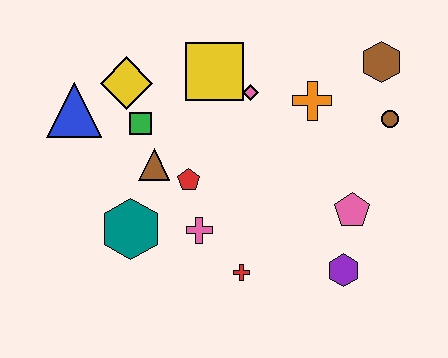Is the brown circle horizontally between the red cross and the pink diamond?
No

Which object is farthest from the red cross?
The brown hexagon is farthest from the red cross.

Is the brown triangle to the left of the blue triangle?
No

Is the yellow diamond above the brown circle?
Yes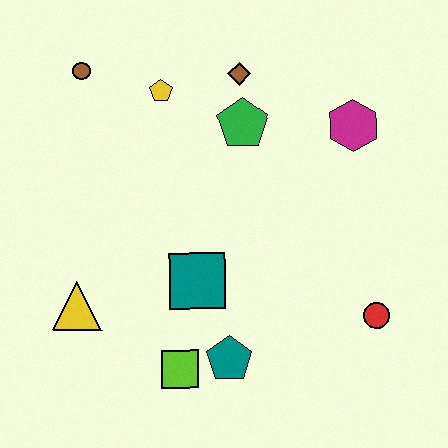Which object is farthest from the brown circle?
The red circle is farthest from the brown circle.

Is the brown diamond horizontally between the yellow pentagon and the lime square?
No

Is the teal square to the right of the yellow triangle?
Yes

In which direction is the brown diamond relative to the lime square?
The brown diamond is above the lime square.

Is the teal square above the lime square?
Yes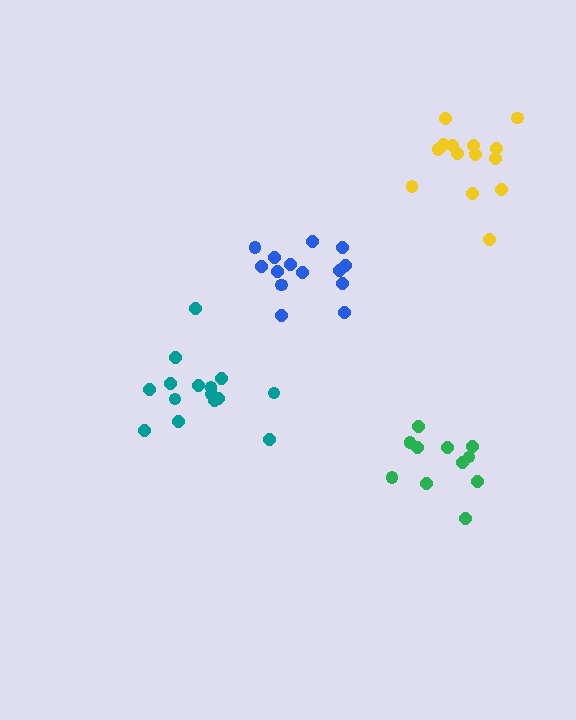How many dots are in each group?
Group 1: 15 dots, Group 2: 14 dots, Group 3: 11 dots, Group 4: 15 dots (55 total).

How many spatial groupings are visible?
There are 4 spatial groupings.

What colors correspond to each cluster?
The clusters are colored: yellow, blue, green, teal.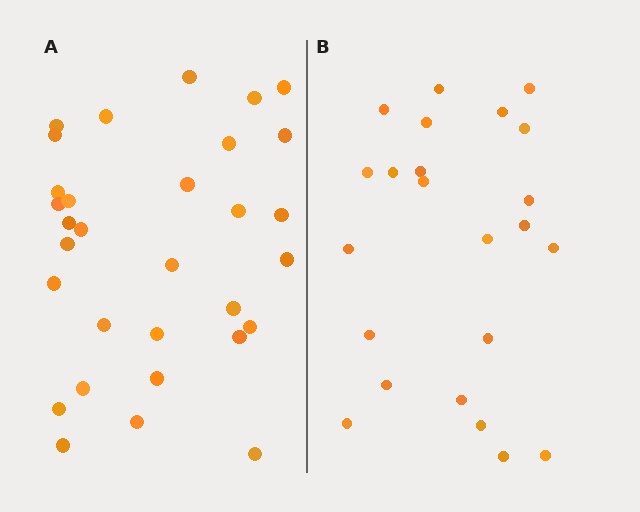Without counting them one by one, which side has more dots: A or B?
Region A (the left region) has more dots.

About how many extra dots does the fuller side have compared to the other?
Region A has roughly 8 or so more dots than region B.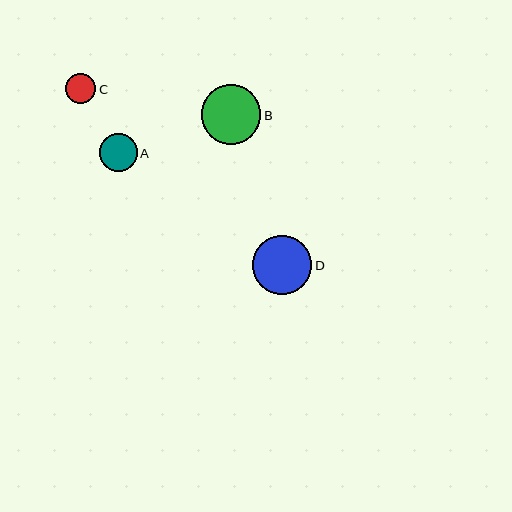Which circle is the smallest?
Circle C is the smallest with a size of approximately 30 pixels.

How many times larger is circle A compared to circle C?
Circle A is approximately 1.2 times the size of circle C.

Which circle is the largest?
Circle B is the largest with a size of approximately 60 pixels.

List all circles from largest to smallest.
From largest to smallest: B, D, A, C.